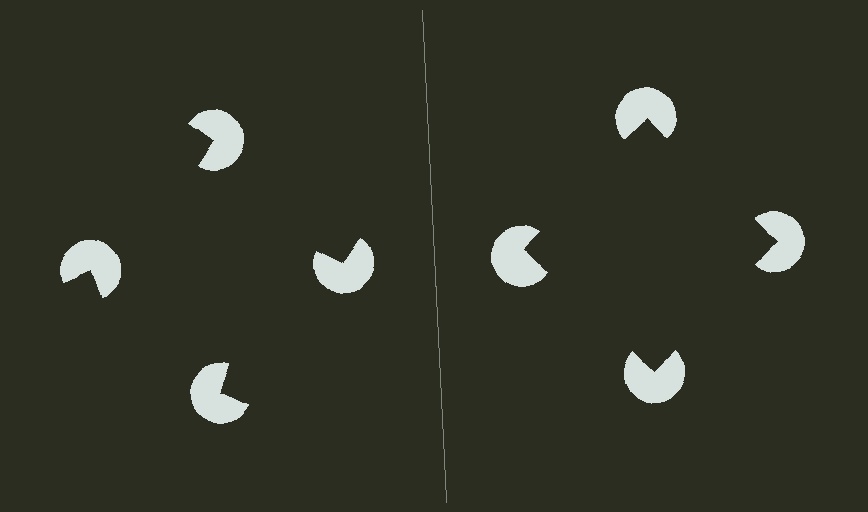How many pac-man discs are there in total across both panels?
8 — 4 on each side.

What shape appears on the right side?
An illusory square.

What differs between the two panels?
The pac-man discs are positioned identically on both sides; only the wedge orientations differ. On the right they align to a square; on the left they are misaligned.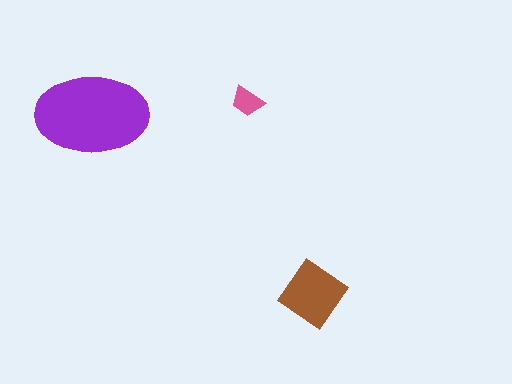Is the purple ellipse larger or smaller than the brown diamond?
Larger.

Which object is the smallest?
The pink trapezoid.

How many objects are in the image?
There are 3 objects in the image.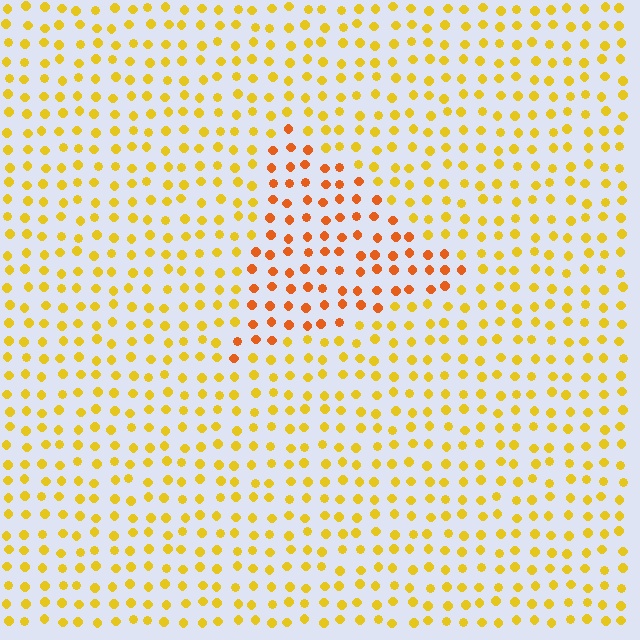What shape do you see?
I see a triangle.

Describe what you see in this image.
The image is filled with small yellow elements in a uniform arrangement. A triangle-shaped region is visible where the elements are tinted to a slightly different hue, forming a subtle color boundary.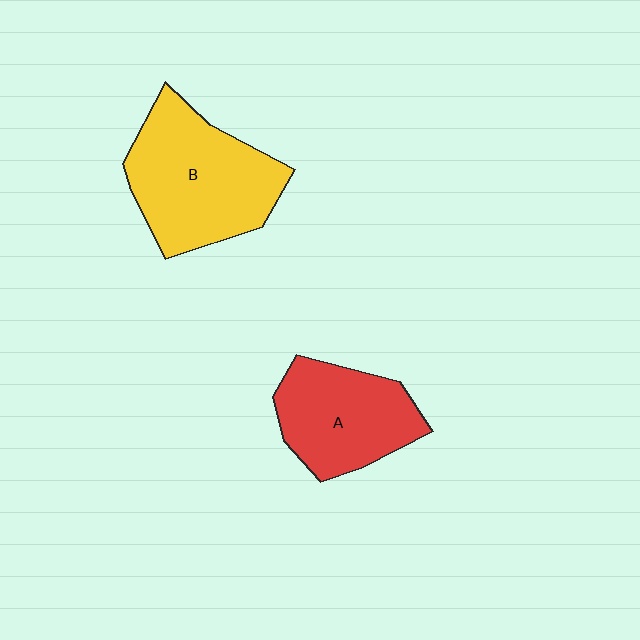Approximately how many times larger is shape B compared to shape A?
Approximately 1.3 times.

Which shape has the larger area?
Shape B (yellow).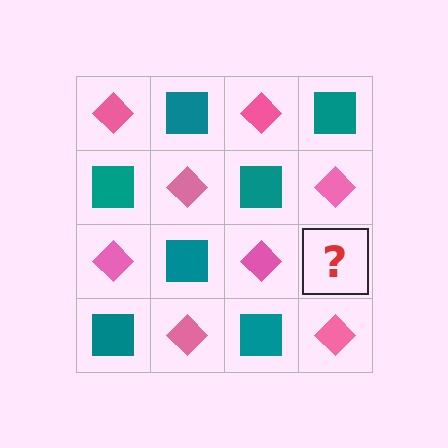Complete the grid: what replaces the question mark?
The question mark should be replaced with a teal square.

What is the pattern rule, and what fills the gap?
The rule is that it alternates pink diamond and teal square in a checkerboard pattern. The gap should be filled with a teal square.